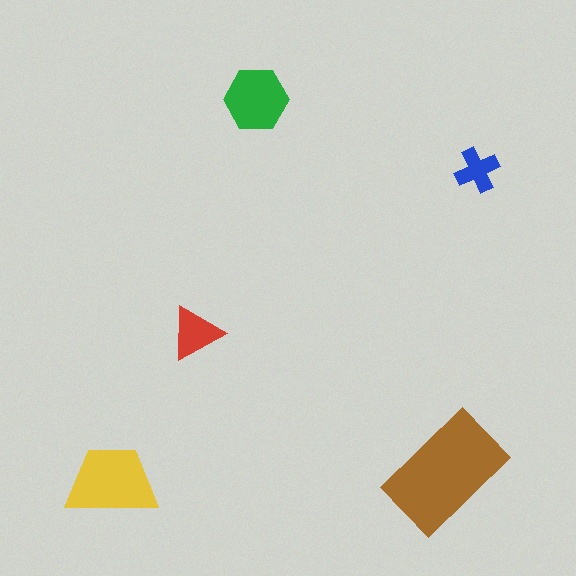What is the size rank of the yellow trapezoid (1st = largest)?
2nd.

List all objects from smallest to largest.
The blue cross, the red triangle, the green hexagon, the yellow trapezoid, the brown rectangle.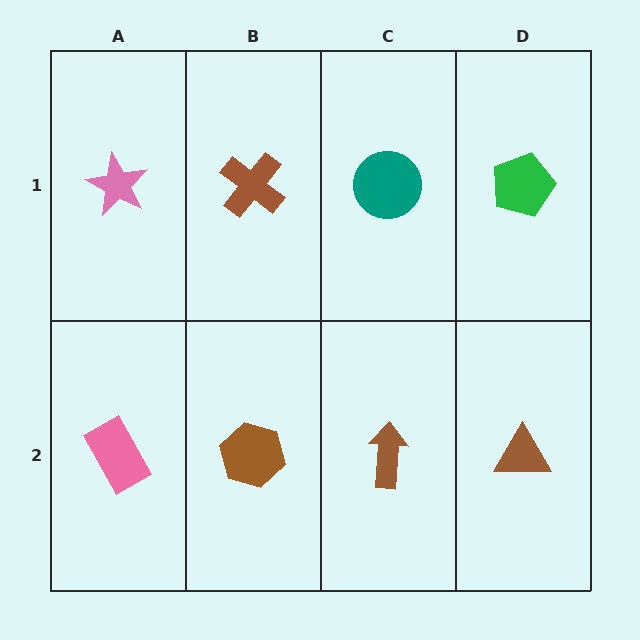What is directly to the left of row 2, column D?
A brown arrow.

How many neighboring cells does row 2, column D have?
2.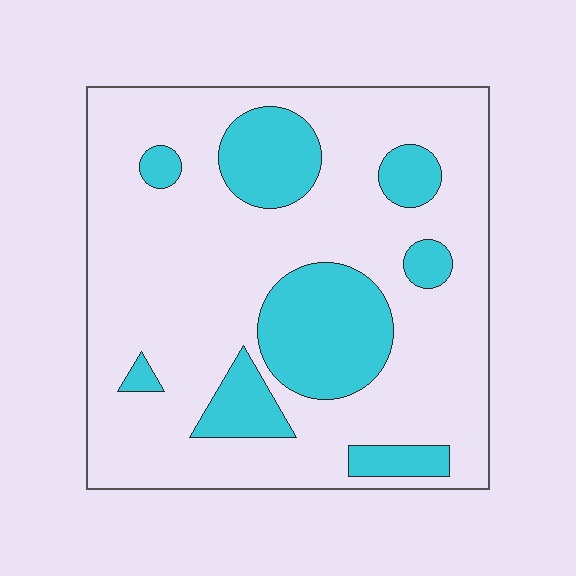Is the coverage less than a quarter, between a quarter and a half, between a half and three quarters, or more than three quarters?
Less than a quarter.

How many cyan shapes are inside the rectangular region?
8.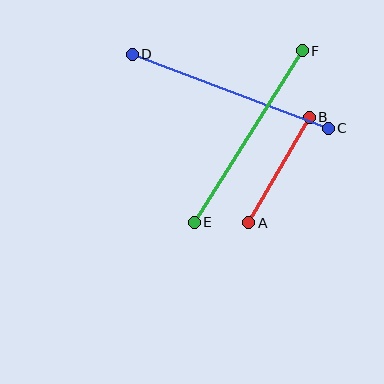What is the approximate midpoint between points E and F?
The midpoint is at approximately (248, 136) pixels.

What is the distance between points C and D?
The distance is approximately 210 pixels.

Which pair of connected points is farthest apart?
Points C and D are farthest apart.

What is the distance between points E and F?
The distance is approximately 203 pixels.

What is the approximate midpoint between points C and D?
The midpoint is at approximately (230, 91) pixels.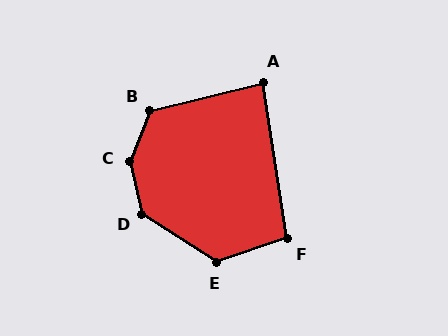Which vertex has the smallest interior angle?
A, at approximately 85 degrees.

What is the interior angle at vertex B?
Approximately 125 degrees (obtuse).